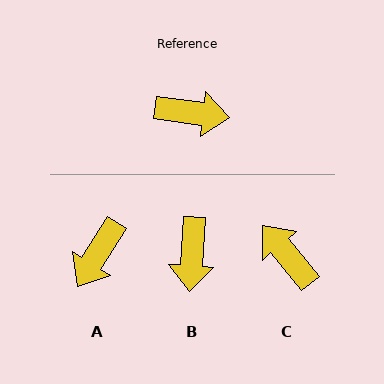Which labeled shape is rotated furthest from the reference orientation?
C, about 137 degrees away.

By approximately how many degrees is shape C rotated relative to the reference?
Approximately 137 degrees counter-clockwise.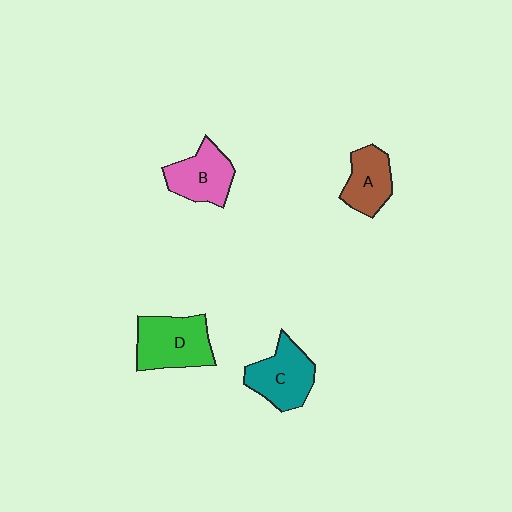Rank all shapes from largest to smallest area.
From largest to smallest: D (green), C (teal), B (pink), A (brown).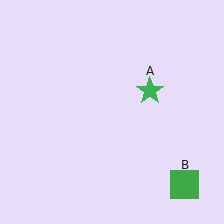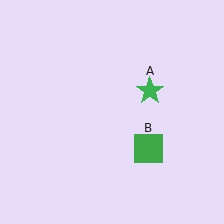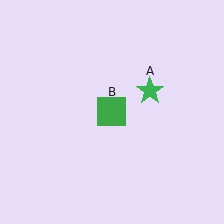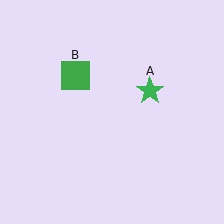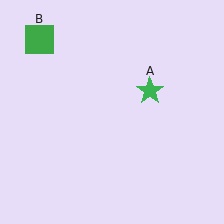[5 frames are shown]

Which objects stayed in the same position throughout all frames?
Green star (object A) remained stationary.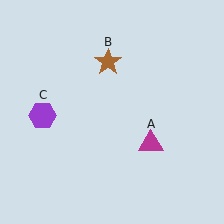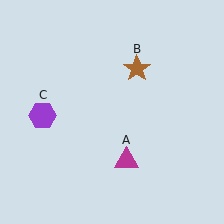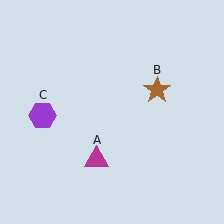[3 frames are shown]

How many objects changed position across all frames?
2 objects changed position: magenta triangle (object A), brown star (object B).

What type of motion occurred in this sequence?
The magenta triangle (object A), brown star (object B) rotated clockwise around the center of the scene.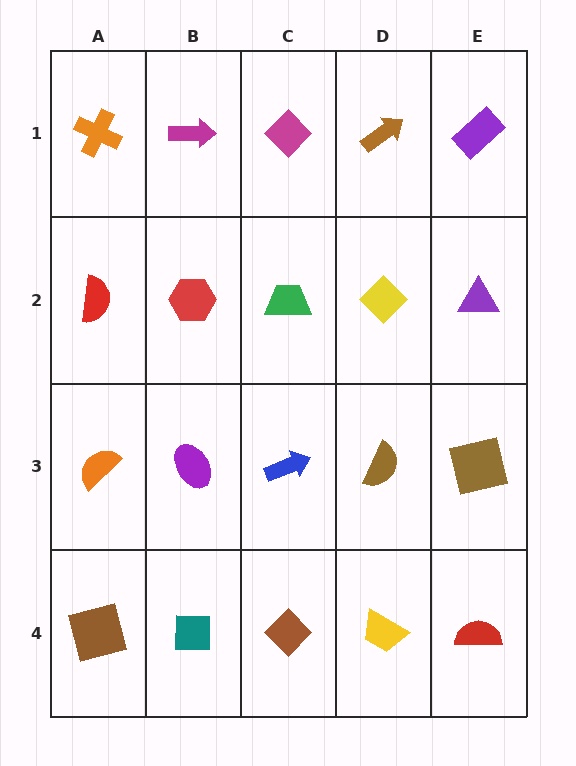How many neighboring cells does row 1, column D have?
3.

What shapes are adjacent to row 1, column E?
A purple triangle (row 2, column E), a brown arrow (row 1, column D).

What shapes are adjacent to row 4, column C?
A blue arrow (row 3, column C), a teal square (row 4, column B), a yellow trapezoid (row 4, column D).